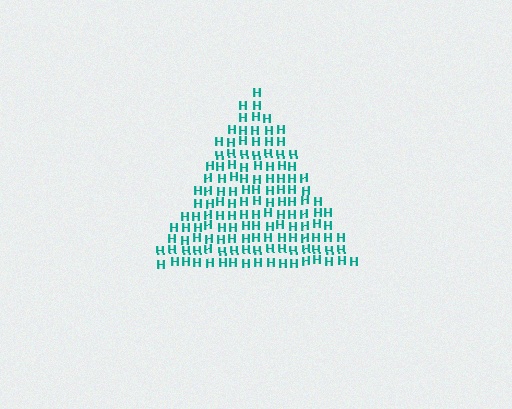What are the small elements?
The small elements are letter H's.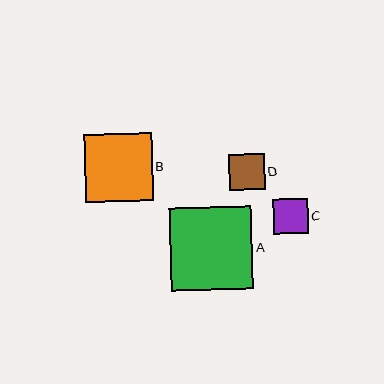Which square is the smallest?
Square C is the smallest with a size of approximately 35 pixels.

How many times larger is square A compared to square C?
Square A is approximately 2.4 times the size of square C.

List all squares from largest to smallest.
From largest to smallest: A, B, D, C.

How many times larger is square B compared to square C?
Square B is approximately 2.0 times the size of square C.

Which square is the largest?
Square A is the largest with a size of approximately 83 pixels.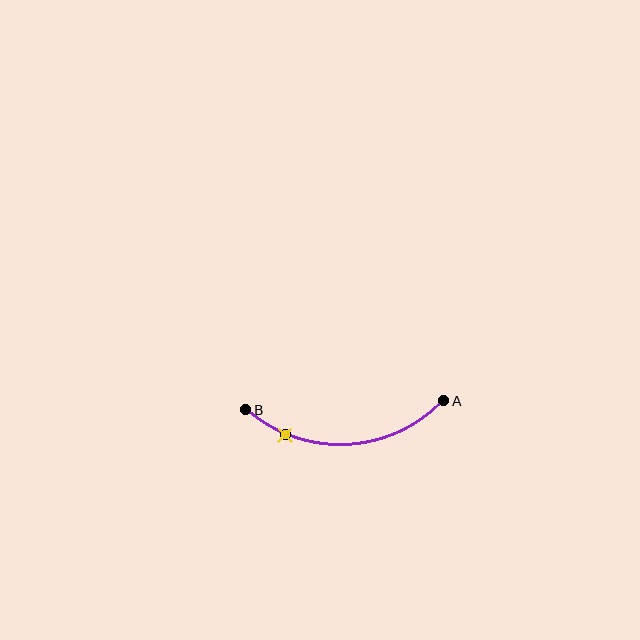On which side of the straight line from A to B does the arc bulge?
The arc bulges below the straight line connecting A and B.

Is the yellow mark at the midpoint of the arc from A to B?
No. The yellow mark lies on the arc but is closer to endpoint B. The arc midpoint would be at the point on the curve equidistant along the arc from both A and B.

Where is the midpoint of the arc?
The arc midpoint is the point on the curve farthest from the straight line joining A and B. It sits below that line.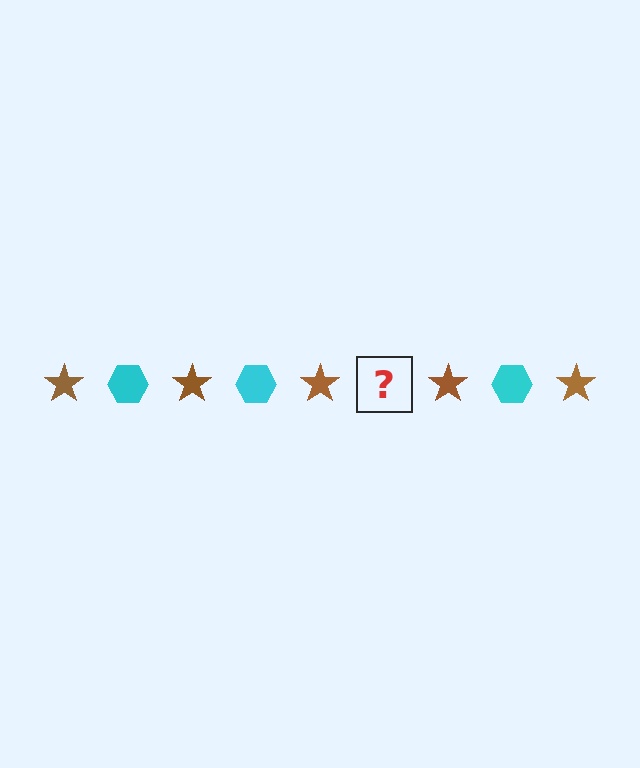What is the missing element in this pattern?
The missing element is a cyan hexagon.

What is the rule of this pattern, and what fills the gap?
The rule is that the pattern alternates between brown star and cyan hexagon. The gap should be filled with a cyan hexagon.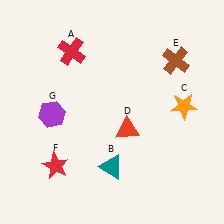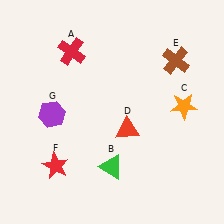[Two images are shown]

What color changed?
The triangle (B) changed from teal in Image 1 to green in Image 2.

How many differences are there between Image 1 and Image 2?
There is 1 difference between the two images.